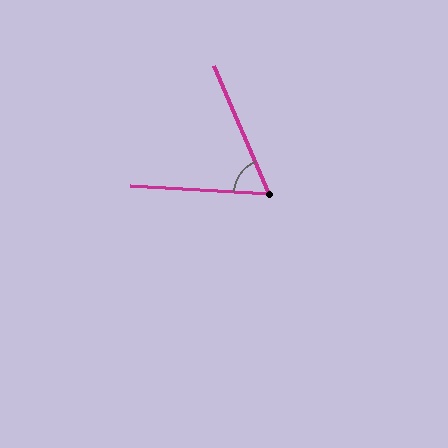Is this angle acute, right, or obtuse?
It is acute.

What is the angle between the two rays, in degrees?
Approximately 64 degrees.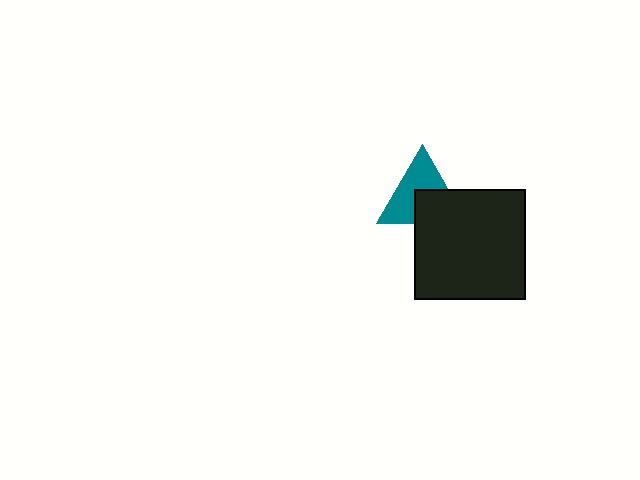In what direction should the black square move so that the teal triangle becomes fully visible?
The black square should move down. That is the shortest direction to clear the overlap and leave the teal triangle fully visible.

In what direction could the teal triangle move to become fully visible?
The teal triangle could move up. That would shift it out from behind the black square entirely.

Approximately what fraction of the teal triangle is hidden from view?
Roughly 42% of the teal triangle is hidden behind the black square.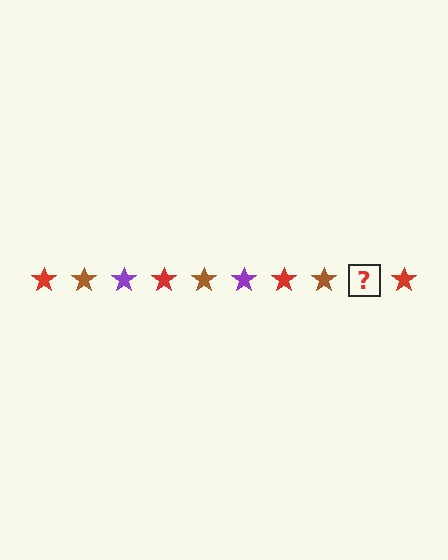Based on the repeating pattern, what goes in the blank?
The blank should be a purple star.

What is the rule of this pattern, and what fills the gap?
The rule is that the pattern cycles through red, brown, purple stars. The gap should be filled with a purple star.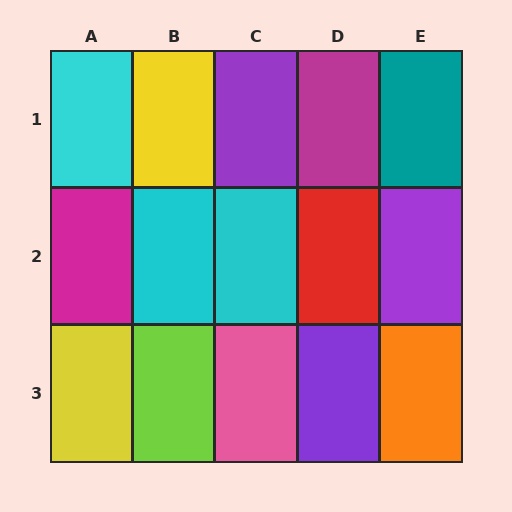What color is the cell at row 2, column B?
Cyan.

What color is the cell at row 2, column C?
Cyan.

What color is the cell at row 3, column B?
Lime.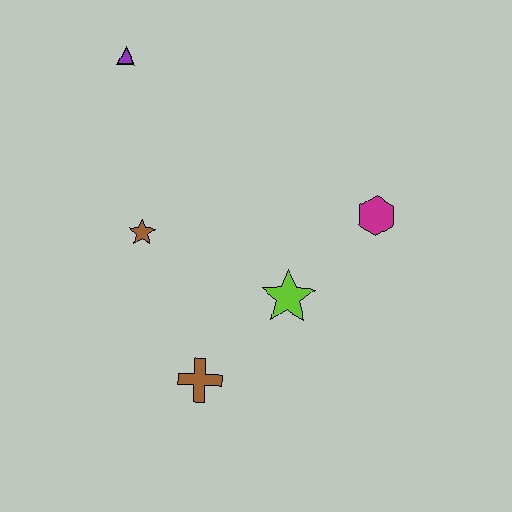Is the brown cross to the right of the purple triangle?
Yes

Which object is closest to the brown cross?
The lime star is closest to the brown cross.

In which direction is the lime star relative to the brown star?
The lime star is to the right of the brown star.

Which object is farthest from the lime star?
The purple triangle is farthest from the lime star.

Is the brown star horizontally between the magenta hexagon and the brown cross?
No